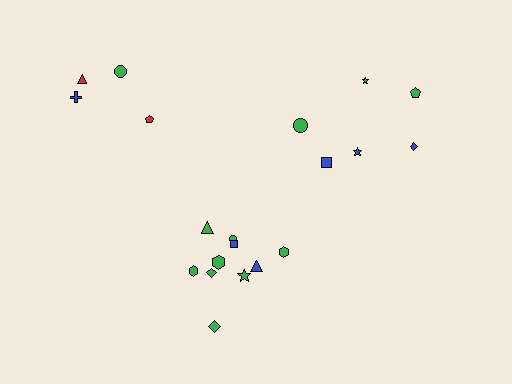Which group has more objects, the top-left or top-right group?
The top-right group.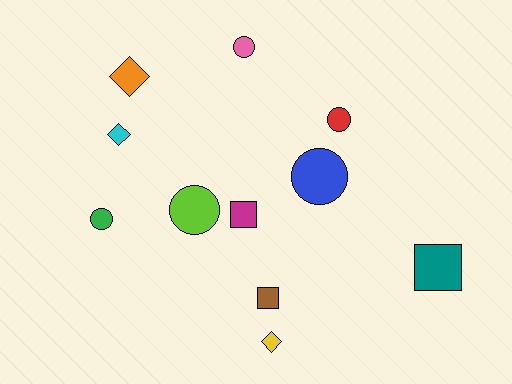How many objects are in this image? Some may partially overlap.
There are 11 objects.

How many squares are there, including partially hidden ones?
There are 3 squares.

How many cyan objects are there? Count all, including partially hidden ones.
There is 1 cyan object.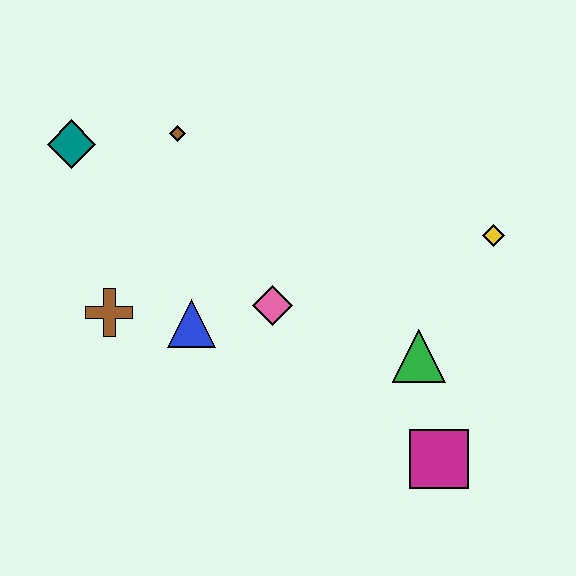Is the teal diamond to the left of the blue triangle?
Yes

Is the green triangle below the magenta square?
No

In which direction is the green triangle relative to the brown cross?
The green triangle is to the right of the brown cross.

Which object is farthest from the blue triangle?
The yellow diamond is farthest from the blue triangle.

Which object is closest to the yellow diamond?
The green triangle is closest to the yellow diamond.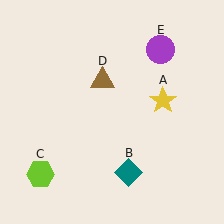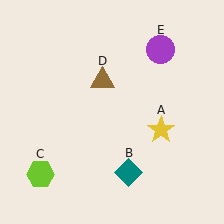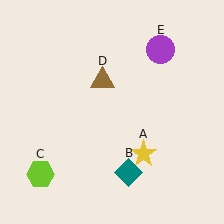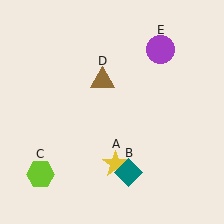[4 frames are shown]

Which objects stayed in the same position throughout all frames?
Teal diamond (object B) and lime hexagon (object C) and brown triangle (object D) and purple circle (object E) remained stationary.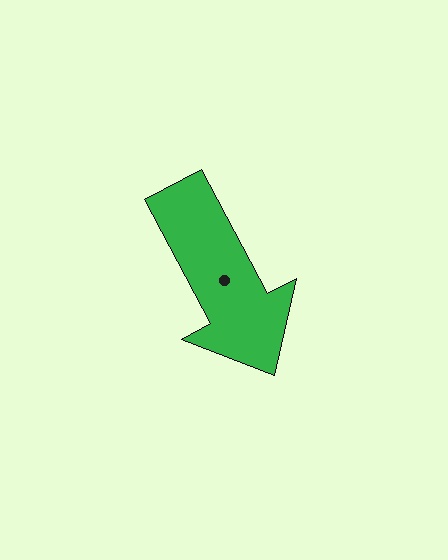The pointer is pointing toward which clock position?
Roughly 5 o'clock.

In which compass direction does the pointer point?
Southeast.